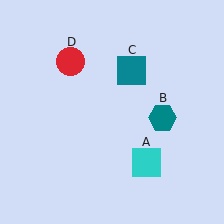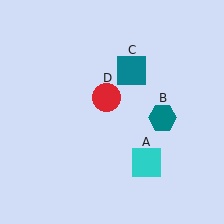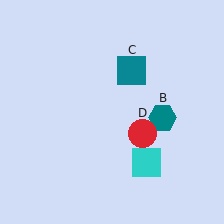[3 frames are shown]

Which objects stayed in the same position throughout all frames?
Cyan square (object A) and teal hexagon (object B) and teal square (object C) remained stationary.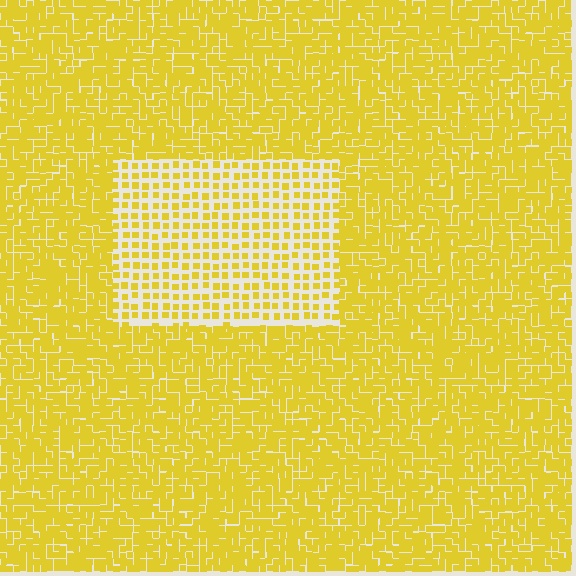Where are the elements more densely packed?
The elements are more densely packed outside the rectangle boundary.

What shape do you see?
I see a rectangle.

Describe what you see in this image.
The image contains small yellow elements arranged at two different densities. A rectangle-shaped region is visible where the elements are less densely packed than the surrounding area.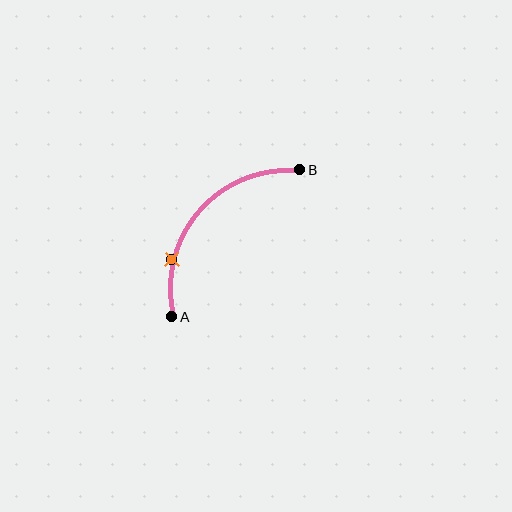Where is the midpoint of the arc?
The arc midpoint is the point on the curve farthest from the straight line joining A and B. It sits above and to the left of that line.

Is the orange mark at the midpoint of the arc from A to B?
No. The orange mark lies on the arc but is closer to endpoint A. The arc midpoint would be at the point on the curve equidistant along the arc from both A and B.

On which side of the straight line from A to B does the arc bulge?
The arc bulges above and to the left of the straight line connecting A and B.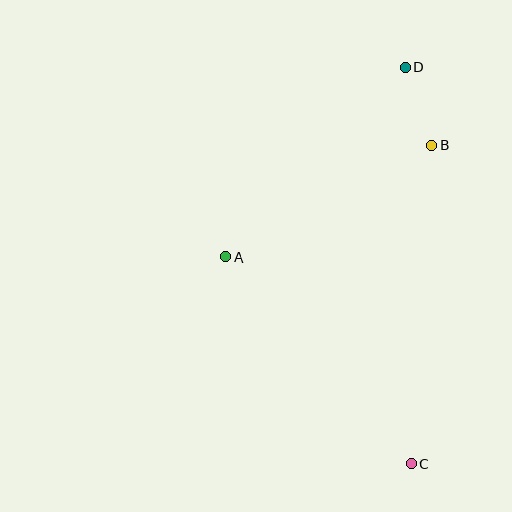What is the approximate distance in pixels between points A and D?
The distance between A and D is approximately 261 pixels.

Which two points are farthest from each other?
Points C and D are farthest from each other.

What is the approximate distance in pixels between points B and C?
The distance between B and C is approximately 320 pixels.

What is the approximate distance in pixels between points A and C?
The distance between A and C is approximately 278 pixels.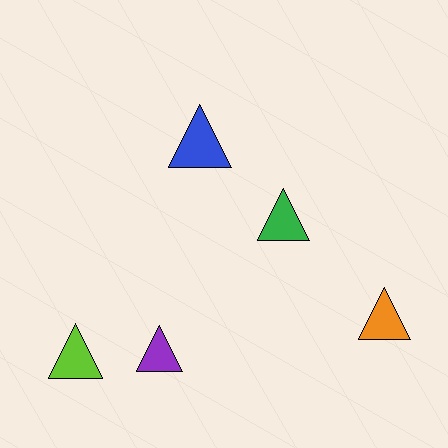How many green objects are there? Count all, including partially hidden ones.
There is 1 green object.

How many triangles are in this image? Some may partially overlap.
There are 5 triangles.